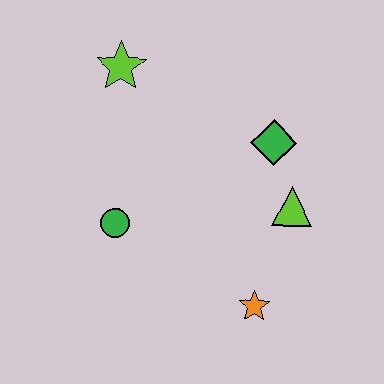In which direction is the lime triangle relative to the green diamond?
The lime triangle is below the green diamond.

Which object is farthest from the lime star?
The orange star is farthest from the lime star.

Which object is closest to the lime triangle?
The green diamond is closest to the lime triangle.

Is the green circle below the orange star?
No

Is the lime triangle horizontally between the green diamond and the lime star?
No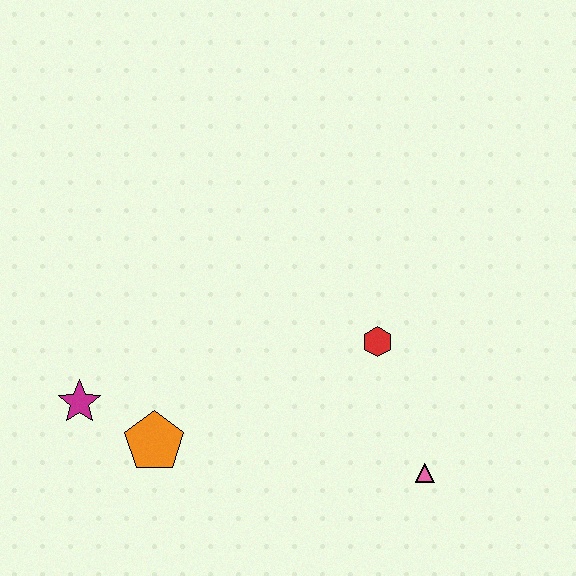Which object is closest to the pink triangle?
The red hexagon is closest to the pink triangle.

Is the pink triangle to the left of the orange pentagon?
No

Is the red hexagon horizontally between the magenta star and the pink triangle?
Yes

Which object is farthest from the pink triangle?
The magenta star is farthest from the pink triangle.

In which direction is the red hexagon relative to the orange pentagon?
The red hexagon is to the right of the orange pentagon.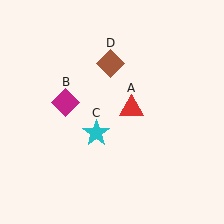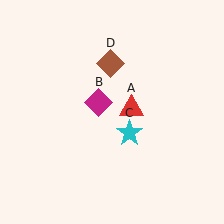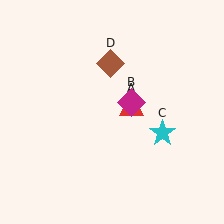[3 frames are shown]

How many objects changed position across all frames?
2 objects changed position: magenta diamond (object B), cyan star (object C).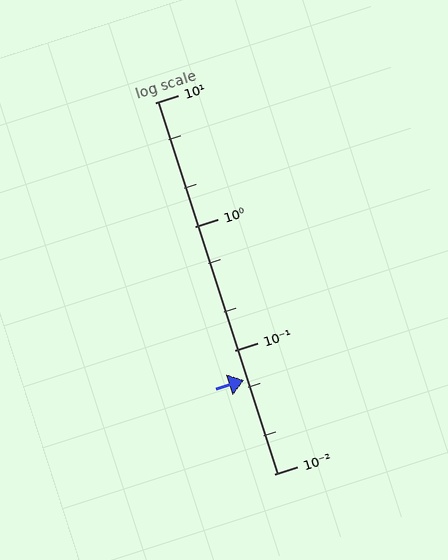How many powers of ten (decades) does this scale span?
The scale spans 3 decades, from 0.01 to 10.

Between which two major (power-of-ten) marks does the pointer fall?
The pointer is between 0.01 and 0.1.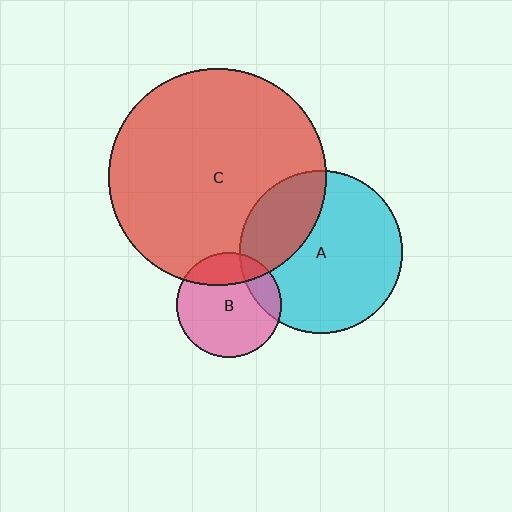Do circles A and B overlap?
Yes.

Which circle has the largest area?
Circle C (red).